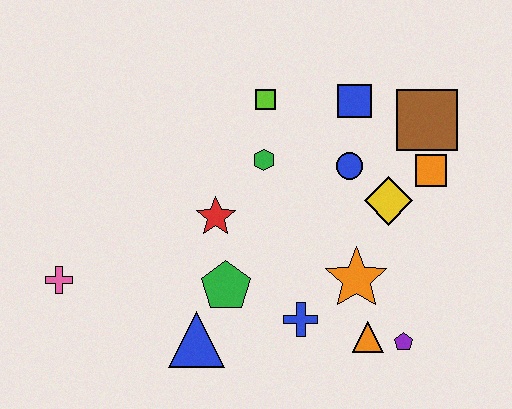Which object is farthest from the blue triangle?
The brown square is farthest from the blue triangle.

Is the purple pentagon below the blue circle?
Yes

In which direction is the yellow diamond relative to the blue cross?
The yellow diamond is above the blue cross.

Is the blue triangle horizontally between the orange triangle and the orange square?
No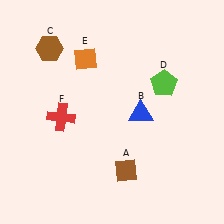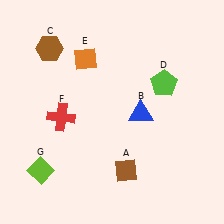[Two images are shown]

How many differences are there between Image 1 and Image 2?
There is 1 difference between the two images.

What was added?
A lime diamond (G) was added in Image 2.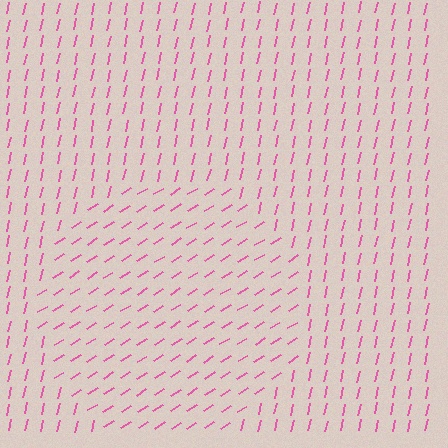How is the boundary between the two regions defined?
The boundary is defined purely by a change in line orientation (approximately 45 degrees difference). All lines are the same color and thickness.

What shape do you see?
I see a circle.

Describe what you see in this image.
The image is filled with small pink line segments. A circle region in the image has lines oriented differently from the surrounding lines, creating a visible texture boundary.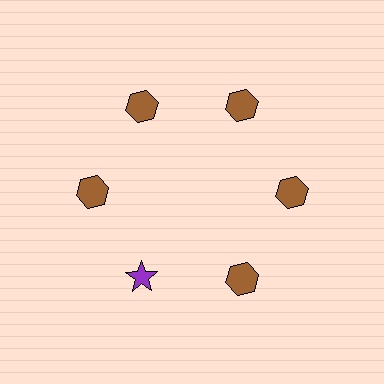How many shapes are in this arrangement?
There are 6 shapes arranged in a ring pattern.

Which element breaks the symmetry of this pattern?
The purple star at roughly the 7 o'clock position breaks the symmetry. All other shapes are brown hexagons.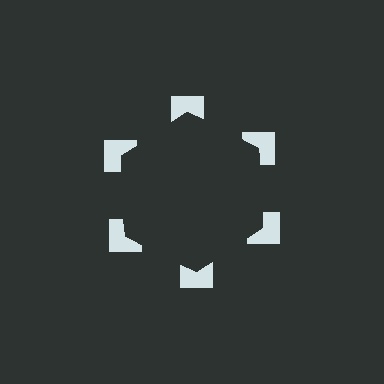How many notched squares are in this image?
There are 6 — one at each vertex of the illusory hexagon.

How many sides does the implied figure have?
6 sides.